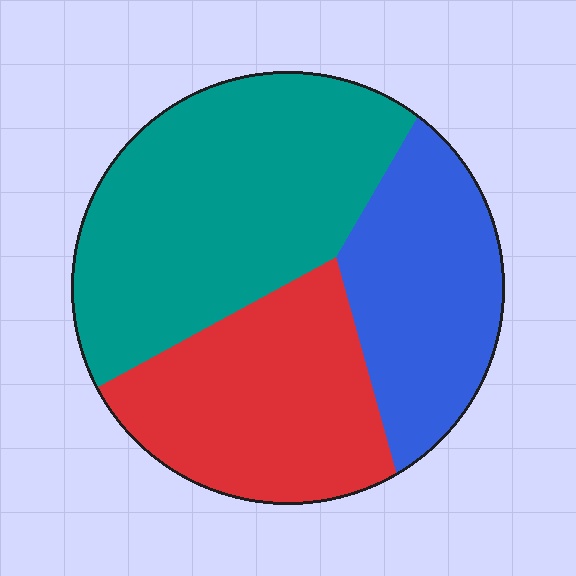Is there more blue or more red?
Red.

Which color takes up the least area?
Blue, at roughly 25%.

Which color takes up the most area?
Teal, at roughly 45%.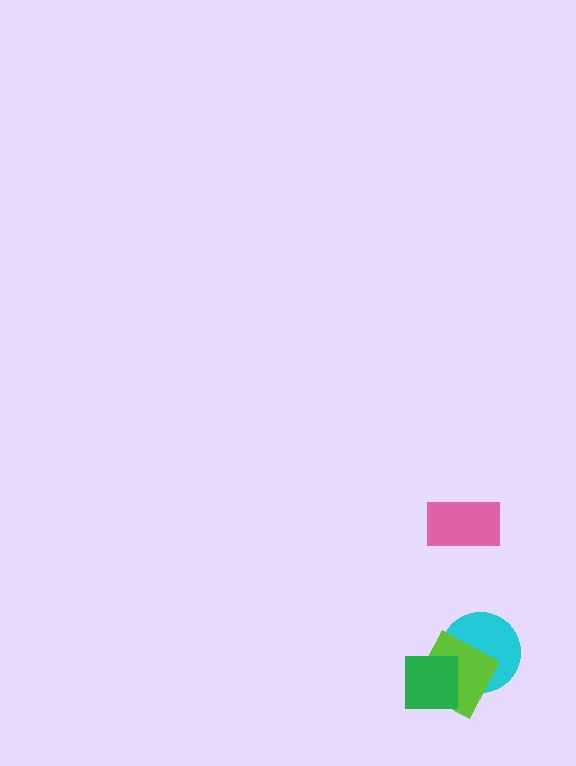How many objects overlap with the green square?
2 objects overlap with the green square.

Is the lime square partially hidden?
Yes, it is partially covered by another shape.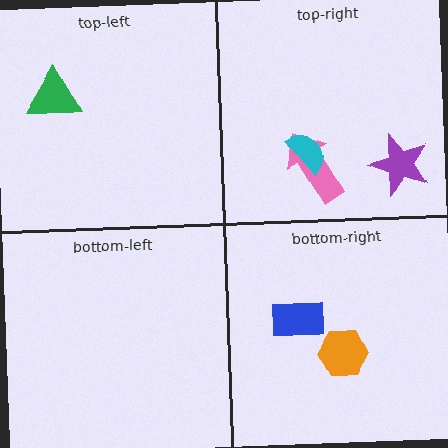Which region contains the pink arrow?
The top-right region.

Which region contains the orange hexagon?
The bottom-right region.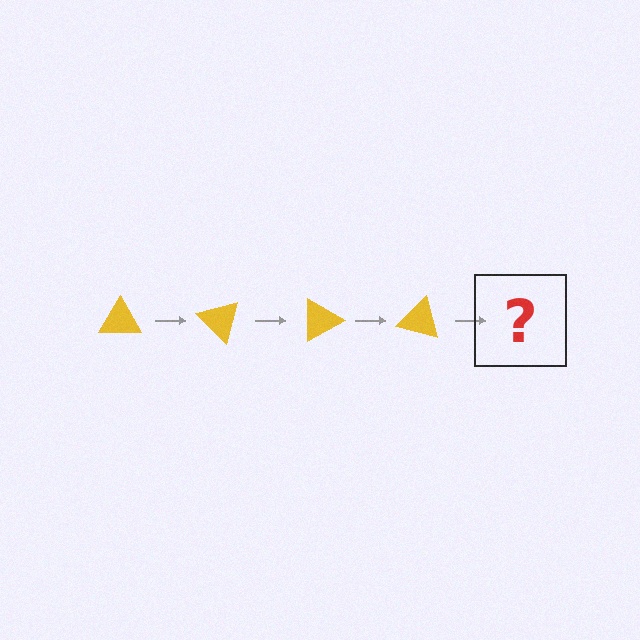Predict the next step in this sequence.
The next step is a yellow triangle rotated 180 degrees.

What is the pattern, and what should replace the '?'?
The pattern is that the triangle rotates 45 degrees each step. The '?' should be a yellow triangle rotated 180 degrees.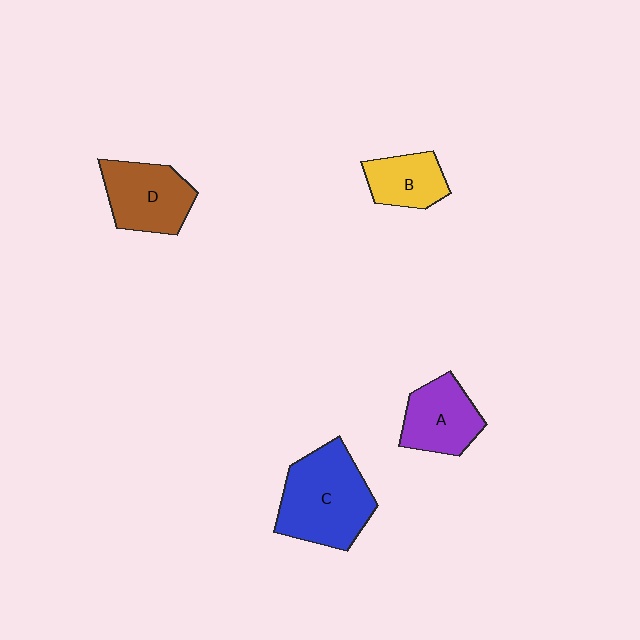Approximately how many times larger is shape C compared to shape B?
Approximately 2.0 times.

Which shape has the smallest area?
Shape B (yellow).